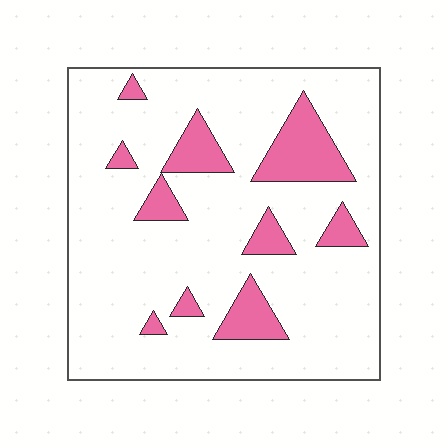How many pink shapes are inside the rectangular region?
10.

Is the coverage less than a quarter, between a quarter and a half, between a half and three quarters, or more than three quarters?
Less than a quarter.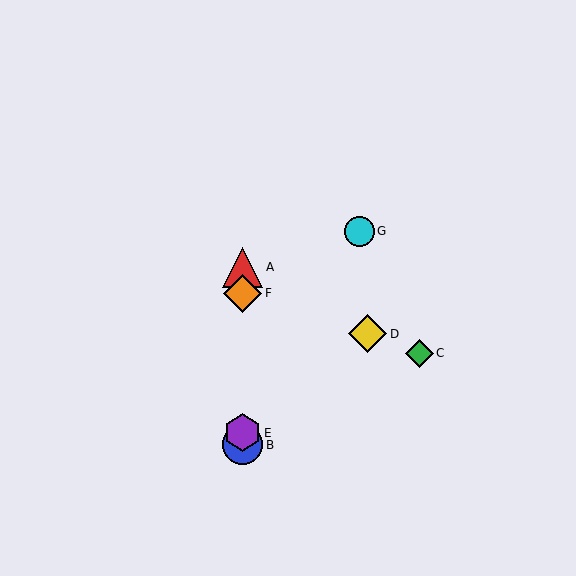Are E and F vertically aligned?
Yes, both are at x≈243.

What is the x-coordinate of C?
Object C is at x≈419.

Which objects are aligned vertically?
Objects A, B, E, F are aligned vertically.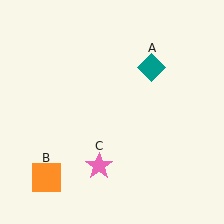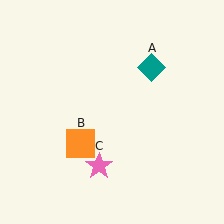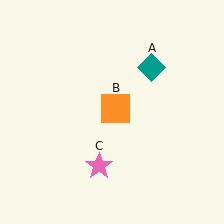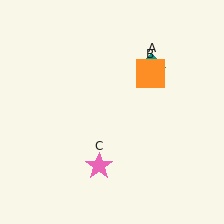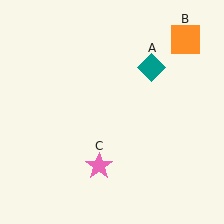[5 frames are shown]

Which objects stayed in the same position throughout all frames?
Teal diamond (object A) and pink star (object C) remained stationary.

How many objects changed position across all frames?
1 object changed position: orange square (object B).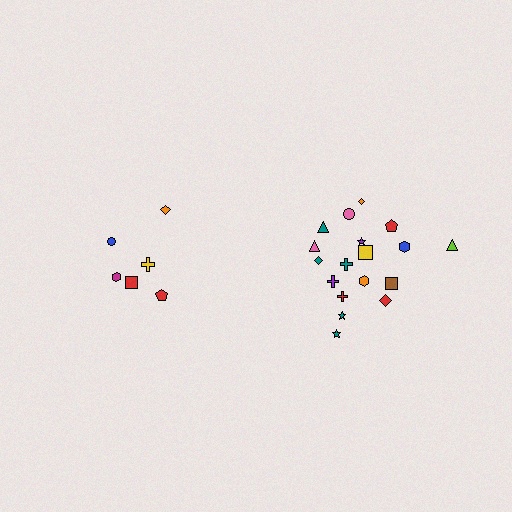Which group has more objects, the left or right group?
The right group.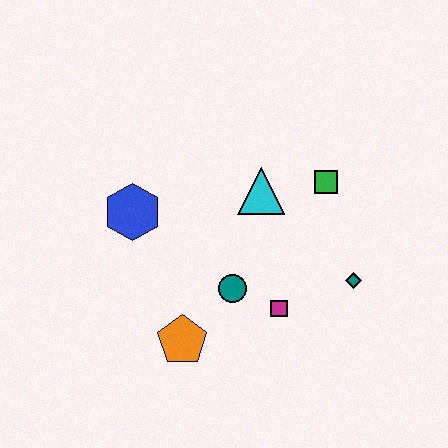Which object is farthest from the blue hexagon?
The teal diamond is farthest from the blue hexagon.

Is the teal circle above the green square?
No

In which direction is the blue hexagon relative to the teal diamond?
The blue hexagon is to the left of the teal diamond.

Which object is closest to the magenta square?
The teal circle is closest to the magenta square.